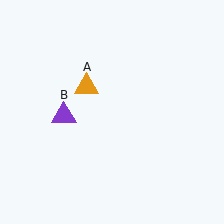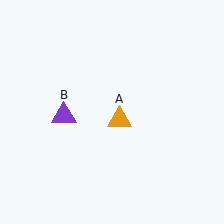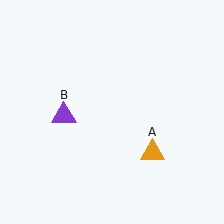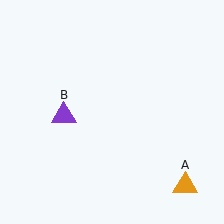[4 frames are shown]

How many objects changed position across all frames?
1 object changed position: orange triangle (object A).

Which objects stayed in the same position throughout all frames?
Purple triangle (object B) remained stationary.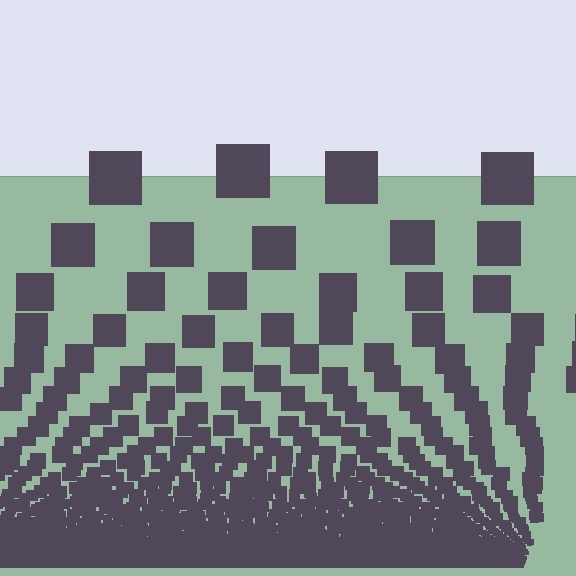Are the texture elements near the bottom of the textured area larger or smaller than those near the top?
Smaller. The gradient is inverted — elements near the bottom are smaller and denser.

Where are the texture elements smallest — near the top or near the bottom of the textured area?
Near the bottom.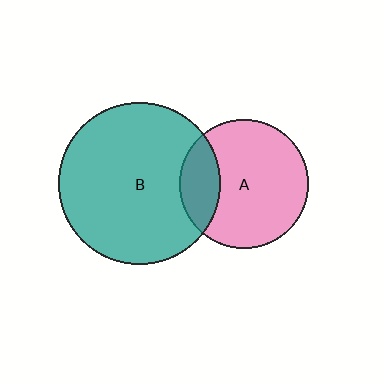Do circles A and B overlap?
Yes.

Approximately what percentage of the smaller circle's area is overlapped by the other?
Approximately 20%.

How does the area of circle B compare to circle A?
Approximately 1.6 times.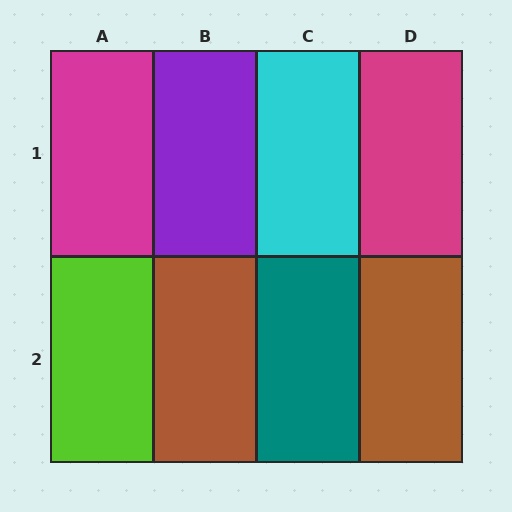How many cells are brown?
2 cells are brown.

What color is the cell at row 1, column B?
Purple.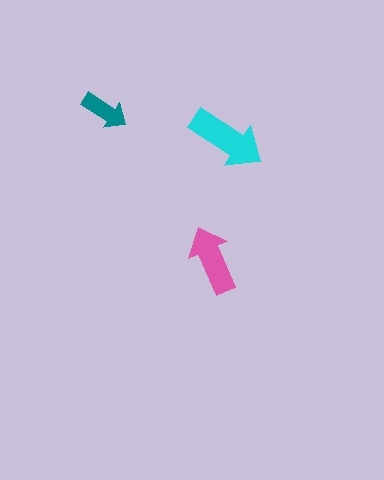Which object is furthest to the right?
The cyan arrow is rightmost.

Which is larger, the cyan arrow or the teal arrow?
The cyan one.